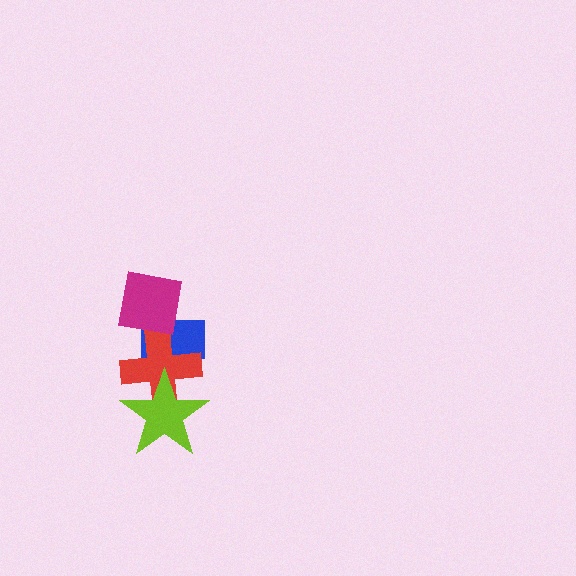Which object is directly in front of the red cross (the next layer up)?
The magenta square is directly in front of the red cross.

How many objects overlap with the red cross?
3 objects overlap with the red cross.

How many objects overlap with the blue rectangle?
2 objects overlap with the blue rectangle.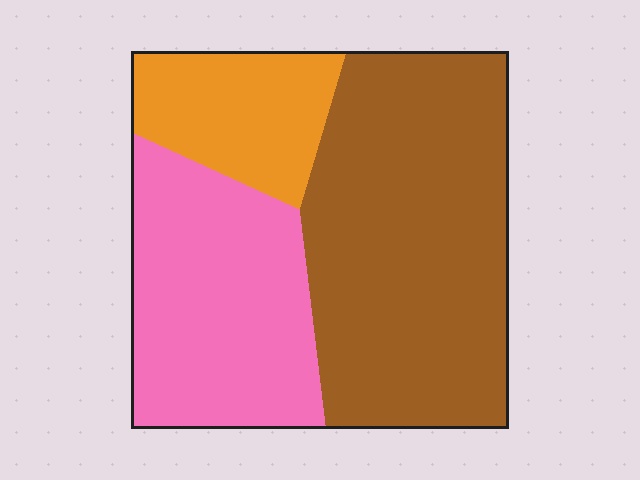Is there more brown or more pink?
Brown.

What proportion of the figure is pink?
Pink takes up about one third (1/3) of the figure.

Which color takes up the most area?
Brown, at roughly 50%.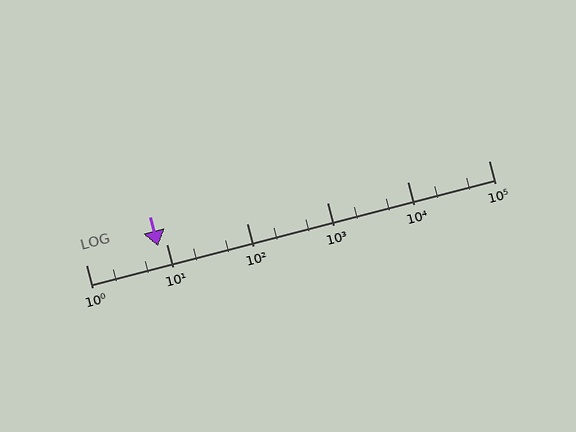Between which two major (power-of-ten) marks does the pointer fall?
The pointer is between 1 and 10.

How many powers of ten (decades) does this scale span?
The scale spans 5 decades, from 1 to 100000.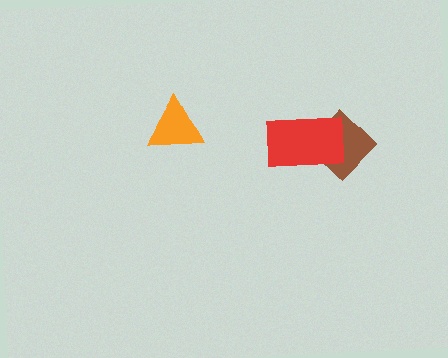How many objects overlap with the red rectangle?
1 object overlaps with the red rectangle.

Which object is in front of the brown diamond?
The red rectangle is in front of the brown diamond.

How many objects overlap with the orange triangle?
0 objects overlap with the orange triangle.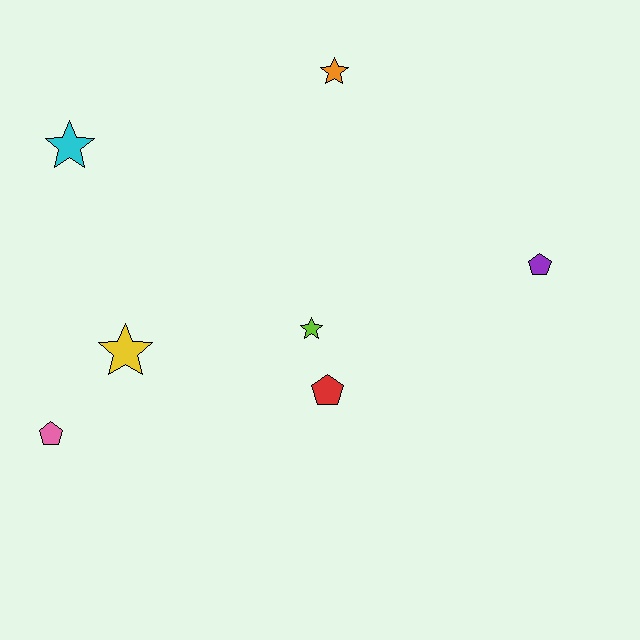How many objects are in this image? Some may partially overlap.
There are 7 objects.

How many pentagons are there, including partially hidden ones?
There are 3 pentagons.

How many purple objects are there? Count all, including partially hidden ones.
There is 1 purple object.